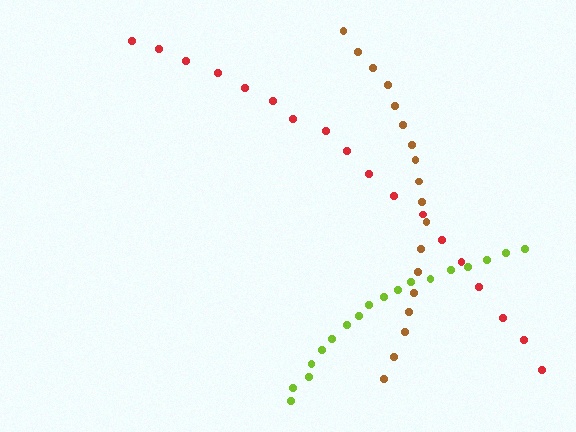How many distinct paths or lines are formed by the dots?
There are 3 distinct paths.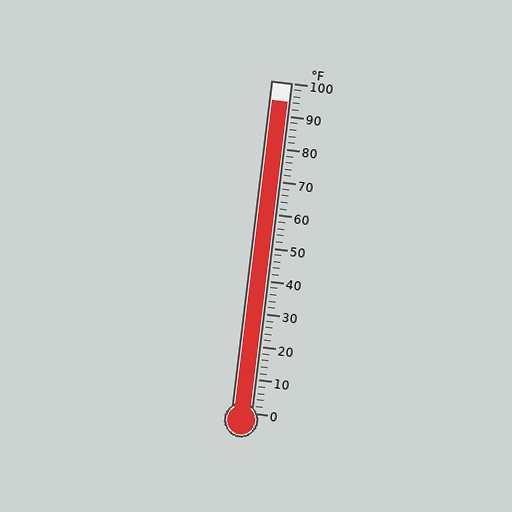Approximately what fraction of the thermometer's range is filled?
The thermometer is filled to approximately 95% of its range.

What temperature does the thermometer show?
The thermometer shows approximately 94°F.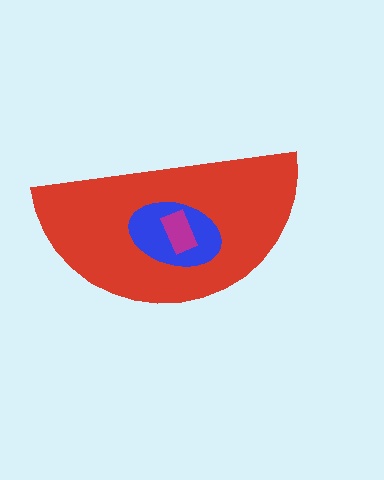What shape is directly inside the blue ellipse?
The magenta rectangle.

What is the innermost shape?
The magenta rectangle.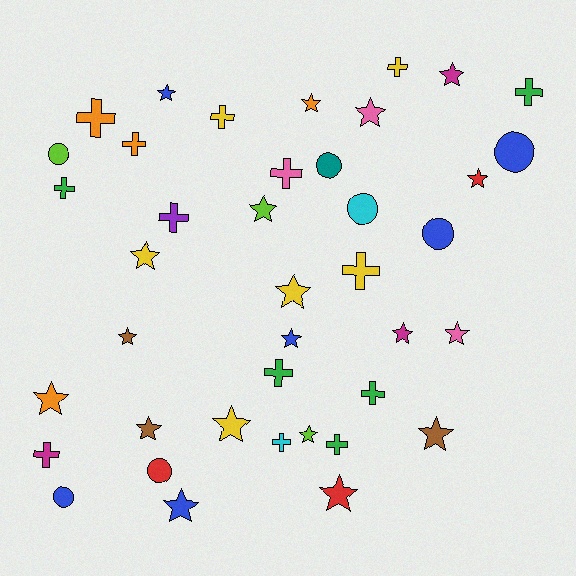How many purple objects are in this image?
There is 1 purple object.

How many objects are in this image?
There are 40 objects.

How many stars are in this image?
There are 19 stars.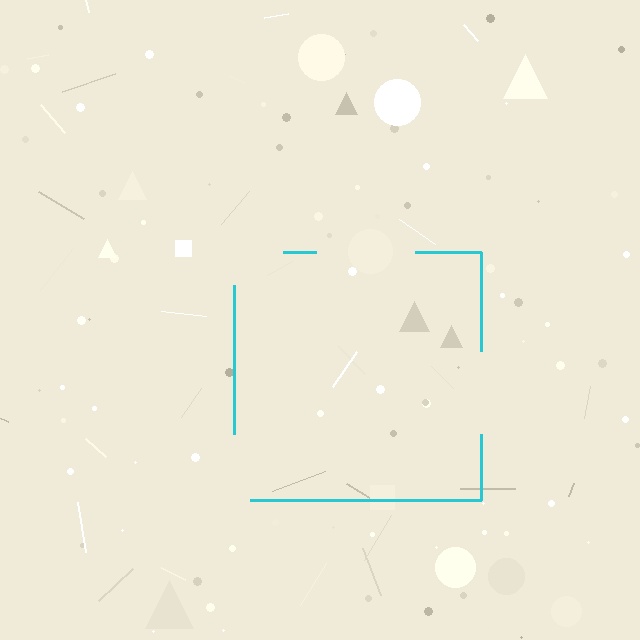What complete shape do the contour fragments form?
The contour fragments form a square.